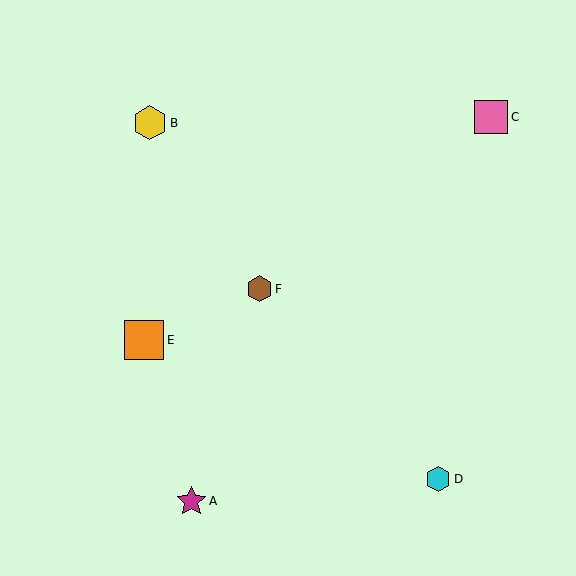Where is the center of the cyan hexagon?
The center of the cyan hexagon is at (438, 479).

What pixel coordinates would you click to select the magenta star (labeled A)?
Click at (191, 501) to select the magenta star A.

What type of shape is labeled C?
Shape C is a pink square.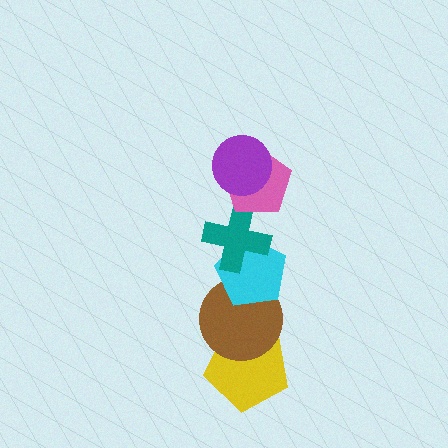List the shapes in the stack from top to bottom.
From top to bottom: the purple circle, the pink pentagon, the teal cross, the cyan pentagon, the brown circle, the yellow pentagon.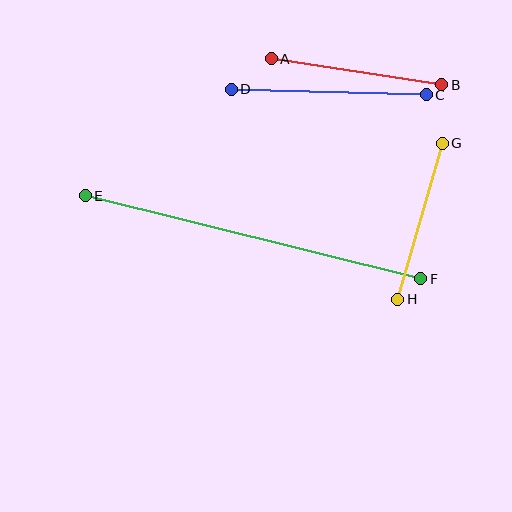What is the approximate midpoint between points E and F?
The midpoint is at approximately (253, 237) pixels.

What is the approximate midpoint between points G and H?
The midpoint is at approximately (420, 221) pixels.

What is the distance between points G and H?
The distance is approximately 162 pixels.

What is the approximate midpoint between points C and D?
The midpoint is at approximately (329, 92) pixels.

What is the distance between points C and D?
The distance is approximately 195 pixels.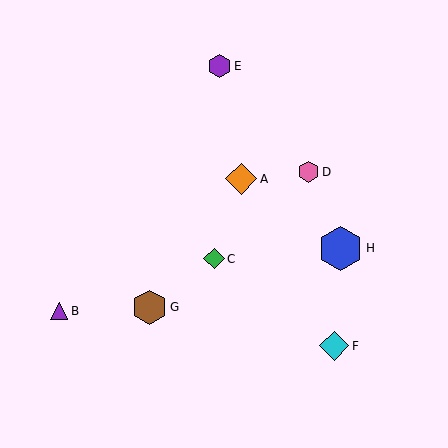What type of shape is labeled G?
Shape G is a brown hexagon.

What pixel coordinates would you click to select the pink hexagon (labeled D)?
Click at (308, 172) to select the pink hexagon D.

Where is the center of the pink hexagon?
The center of the pink hexagon is at (308, 172).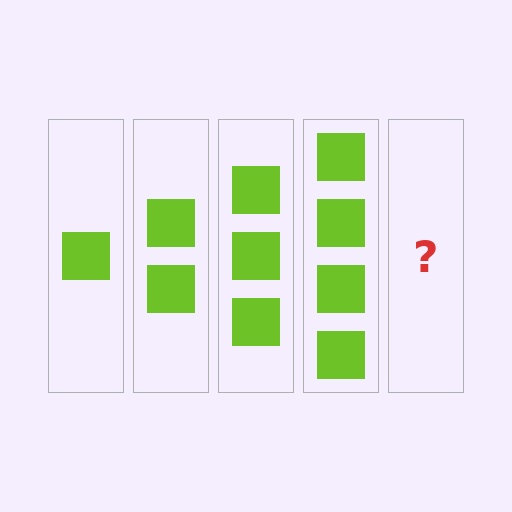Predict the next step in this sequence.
The next step is 5 squares.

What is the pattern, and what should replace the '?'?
The pattern is that each step adds one more square. The '?' should be 5 squares.